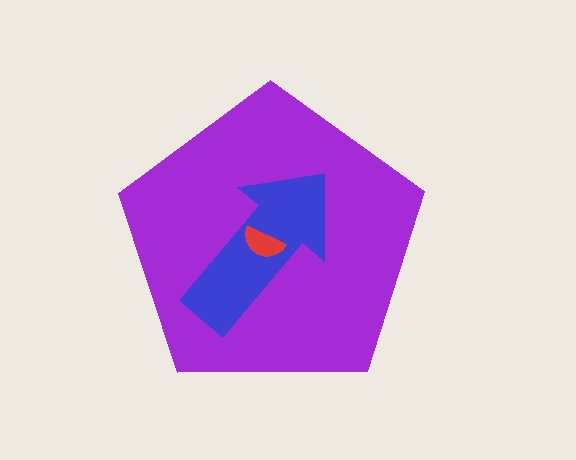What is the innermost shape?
The red semicircle.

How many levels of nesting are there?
3.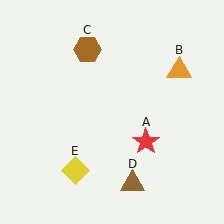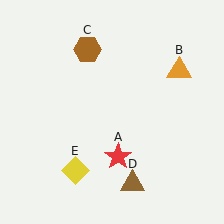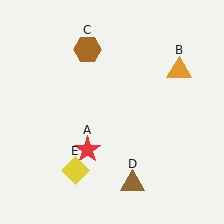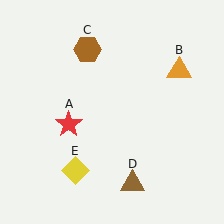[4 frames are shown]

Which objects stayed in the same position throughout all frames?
Orange triangle (object B) and brown hexagon (object C) and brown triangle (object D) and yellow diamond (object E) remained stationary.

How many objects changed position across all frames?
1 object changed position: red star (object A).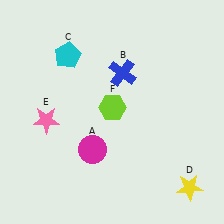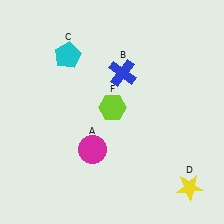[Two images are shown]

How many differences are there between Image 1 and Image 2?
There is 1 difference between the two images.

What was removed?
The pink star (E) was removed in Image 2.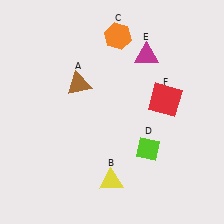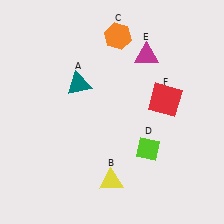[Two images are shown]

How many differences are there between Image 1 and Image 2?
There is 1 difference between the two images.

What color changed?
The triangle (A) changed from brown in Image 1 to teal in Image 2.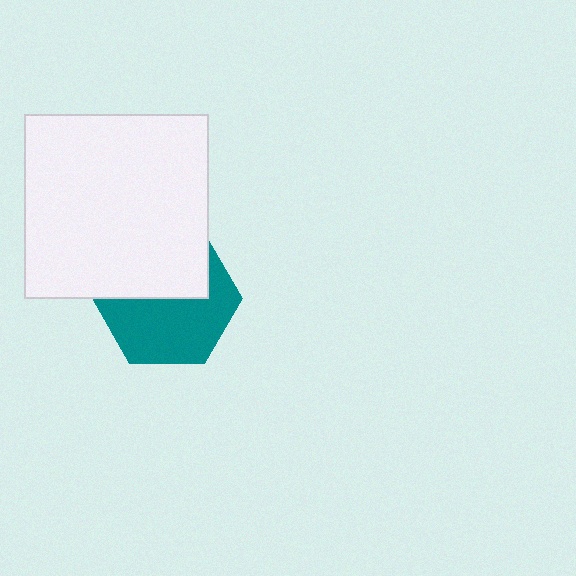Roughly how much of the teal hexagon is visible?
About half of it is visible (roughly 56%).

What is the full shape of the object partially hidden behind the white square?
The partially hidden object is a teal hexagon.